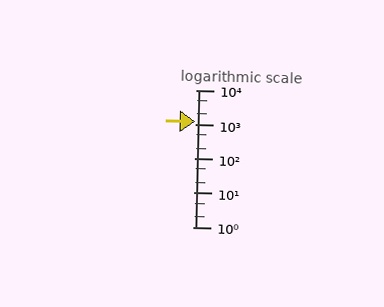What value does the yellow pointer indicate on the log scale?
The pointer indicates approximately 1200.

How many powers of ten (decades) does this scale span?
The scale spans 4 decades, from 1 to 10000.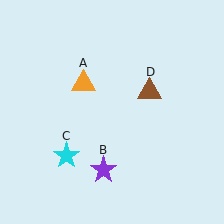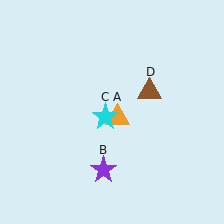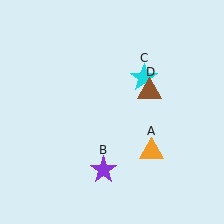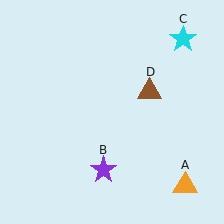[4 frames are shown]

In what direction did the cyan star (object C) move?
The cyan star (object C) moved up and to the right.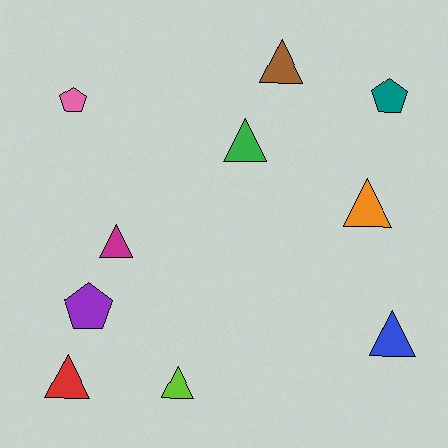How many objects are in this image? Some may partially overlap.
There are 10 objects.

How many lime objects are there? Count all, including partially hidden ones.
There is 1 lime object.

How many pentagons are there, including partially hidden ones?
There are 3 pentagons.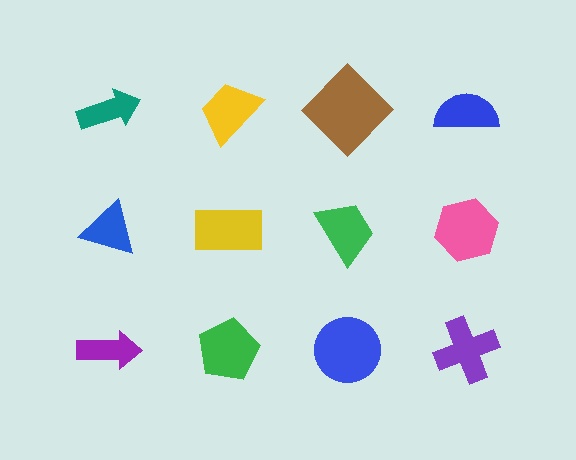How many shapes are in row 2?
4 shapes.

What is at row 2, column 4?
A pink hexagon.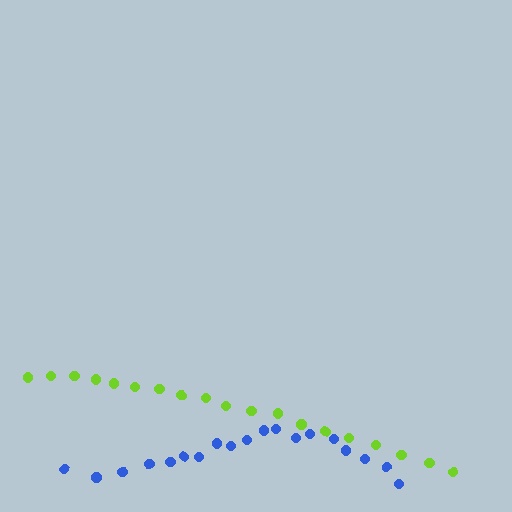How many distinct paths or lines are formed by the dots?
There are 2 distinct paths.